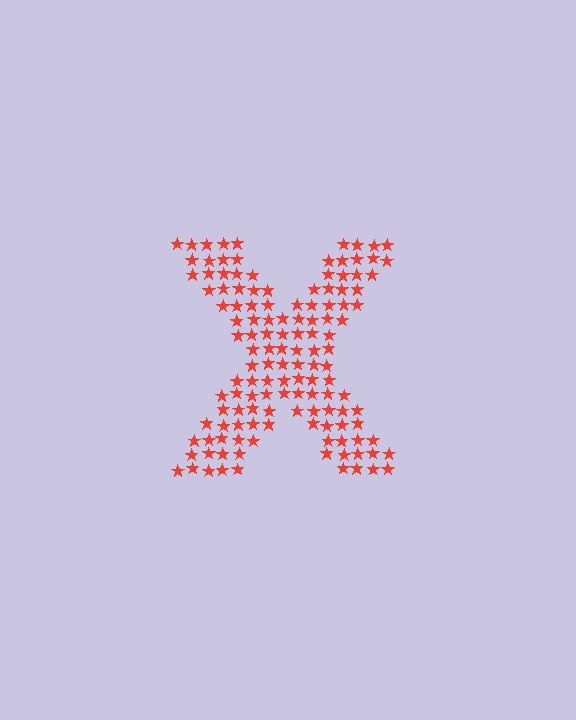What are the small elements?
The small elements are stars.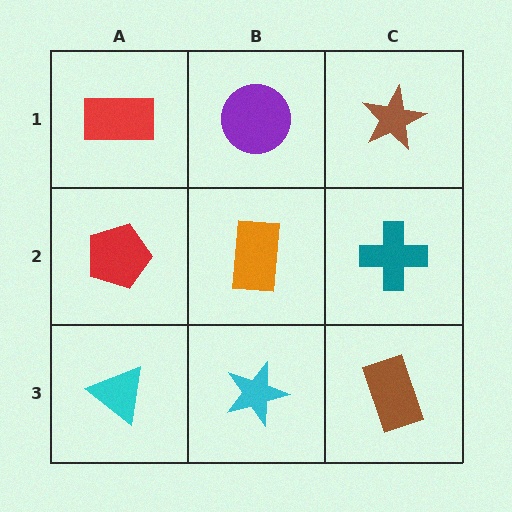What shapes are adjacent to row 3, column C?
A teal cross (row 2, column C), a cyan star (row 3, column B).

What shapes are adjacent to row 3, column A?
A red pentagon (row 2, column A), a cyan star (row 3, column B).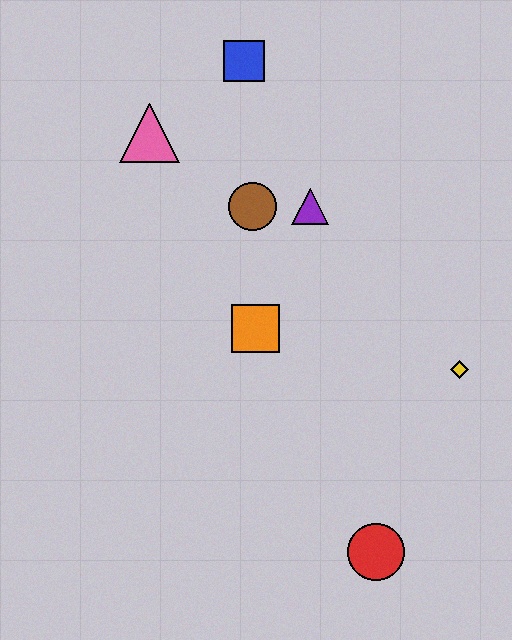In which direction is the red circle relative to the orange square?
The red circle is below the orange square.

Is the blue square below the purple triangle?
No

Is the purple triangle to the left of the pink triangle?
No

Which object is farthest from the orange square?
The blue square is farthest from the orange square.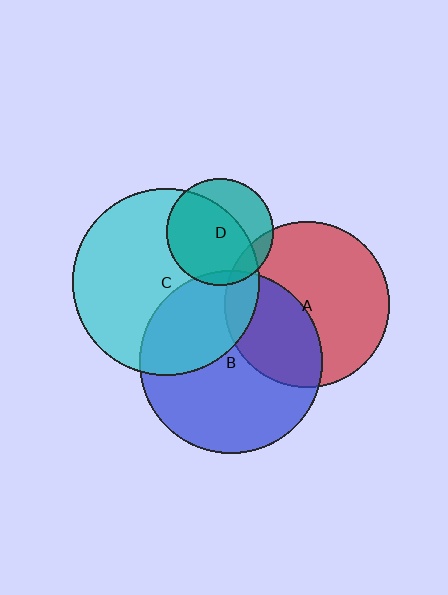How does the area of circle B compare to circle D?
Approximately 2.9 times.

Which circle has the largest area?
Circle C (cyan).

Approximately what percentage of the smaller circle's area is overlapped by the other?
Approximately 15%.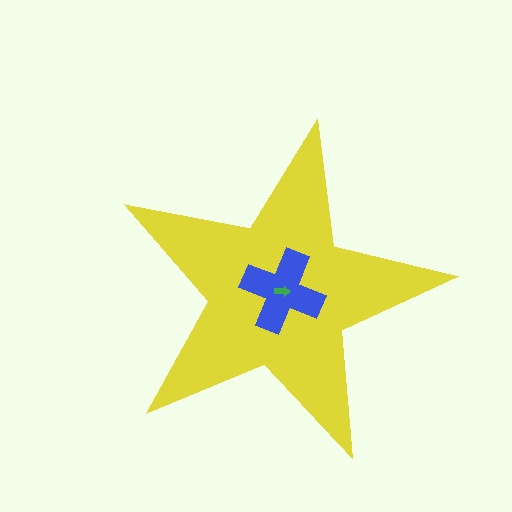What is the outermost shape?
The yellow star.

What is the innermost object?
The green arrow.